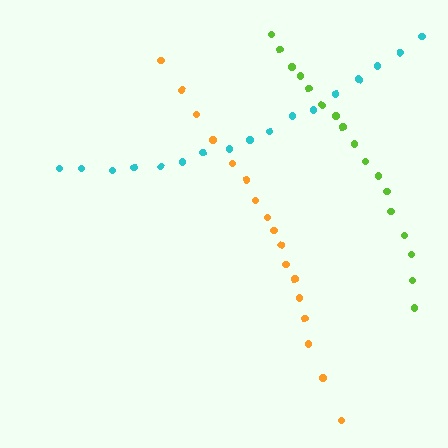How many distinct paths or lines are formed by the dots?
There are 3 distinct paths.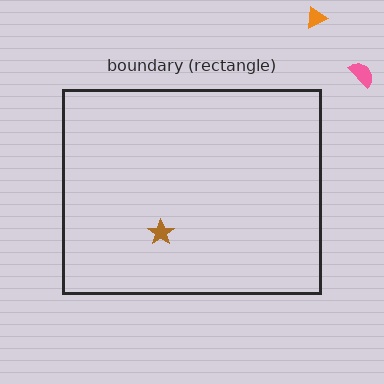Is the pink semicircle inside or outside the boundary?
Outside.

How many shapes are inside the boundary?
1 inside, 2 outside.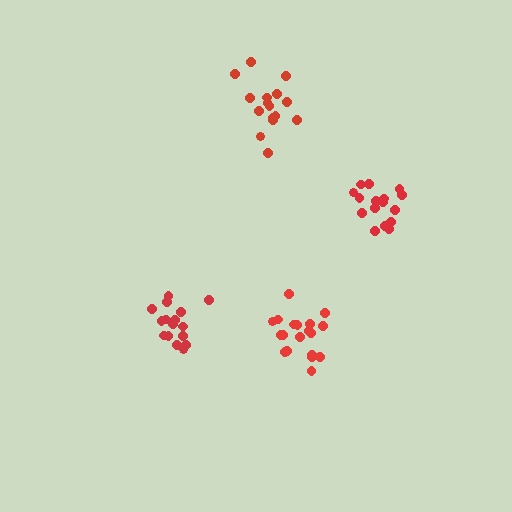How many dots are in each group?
Group 1: 19 dots, Group 2: 16 dots, Group 3: 16 dots, Group 4: 16 dots (67 total).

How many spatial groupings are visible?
There are 4 spatial groupings.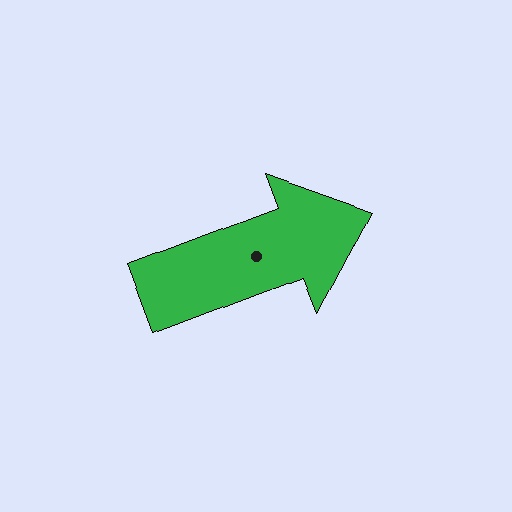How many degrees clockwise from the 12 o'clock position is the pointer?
Approximately 69 degrees.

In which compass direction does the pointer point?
East.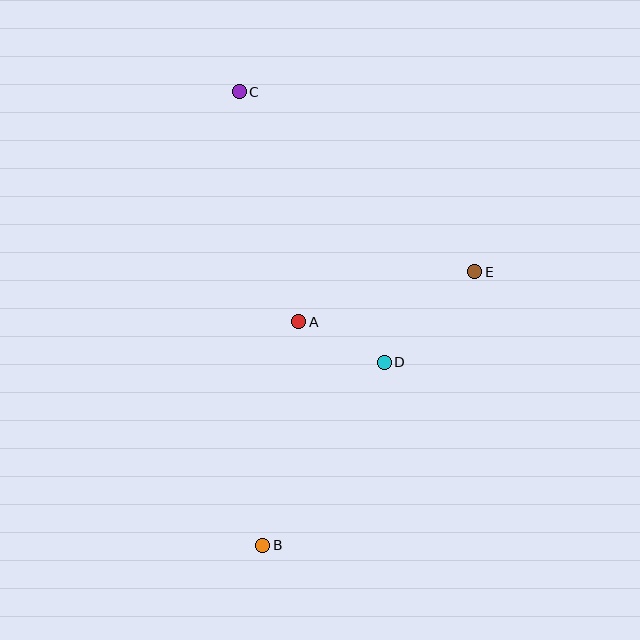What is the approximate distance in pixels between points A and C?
The distance between A and C is approximately 238 pixels.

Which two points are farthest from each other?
Points B and C are farthest from each other.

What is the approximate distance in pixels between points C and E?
The distance between C and E is approximately 297 pixels.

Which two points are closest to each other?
Points A and D are closest to each other.